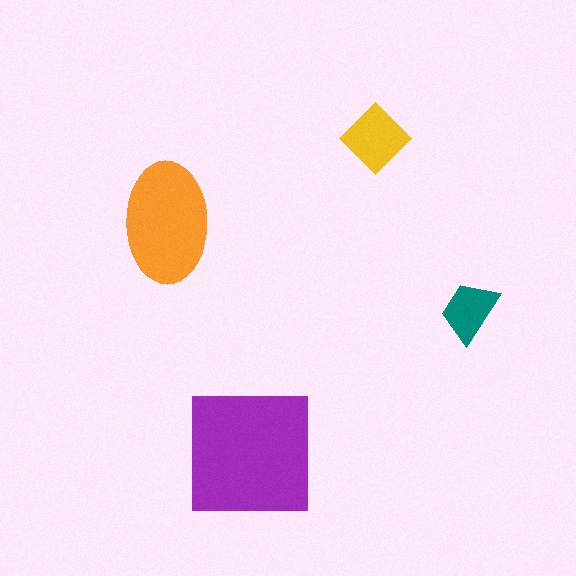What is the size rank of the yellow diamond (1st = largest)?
3rd.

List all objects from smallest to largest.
The teal trapezoid, the yellow diamond, the orange ellipse, the purple square.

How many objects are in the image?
There are 4 objects in the image.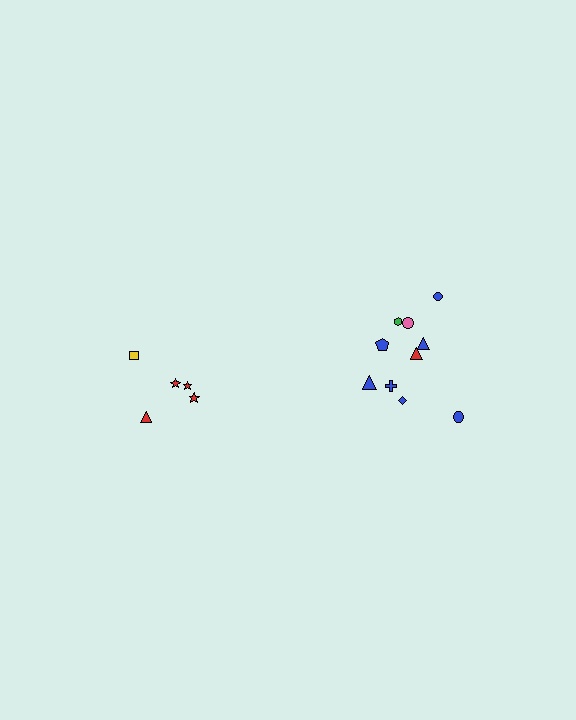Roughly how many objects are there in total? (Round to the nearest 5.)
Roughly 15 objects in total.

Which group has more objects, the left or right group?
The right group.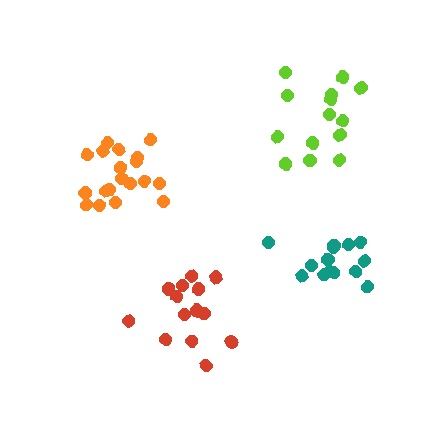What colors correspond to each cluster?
The clusters are colored: teal, red, orange, lime.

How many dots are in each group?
Group 1: 14 dots, Group 2: 15 dots, Group 3: 19 dots, Group 4: 14 dots (62 total).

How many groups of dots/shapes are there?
There are 4 groups.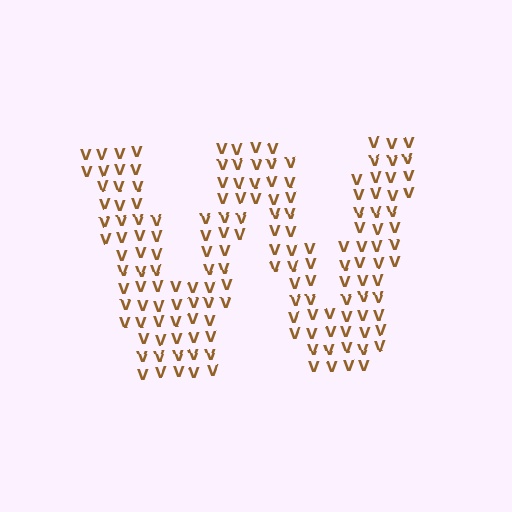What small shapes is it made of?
It is made of small letter V's.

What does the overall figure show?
The overall figure shows the letter W.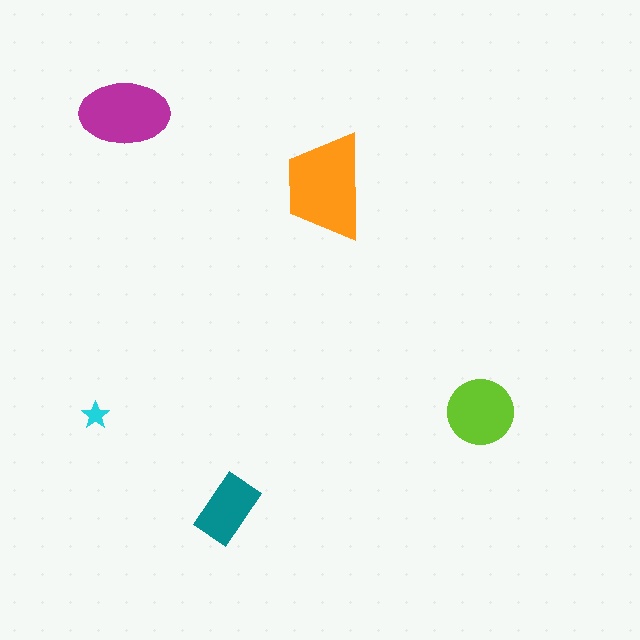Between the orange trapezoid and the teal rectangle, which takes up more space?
The orange trapezoid.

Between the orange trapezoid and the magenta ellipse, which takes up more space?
The orange trapezoid.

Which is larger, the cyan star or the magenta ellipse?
The magenta ellipse.